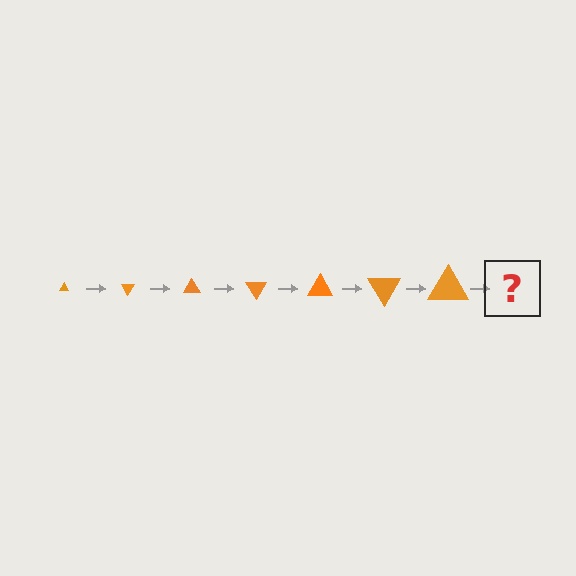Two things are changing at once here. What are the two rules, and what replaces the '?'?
The two rules are that the triangle grows larger each step and it rotates 60 degrees each step. The '?' should be a triangle, larger than the previous one and rotated 420 degrees from the start.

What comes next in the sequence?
The next element should be a triangle, larger than the previous one and rotated 420 degrees from the start.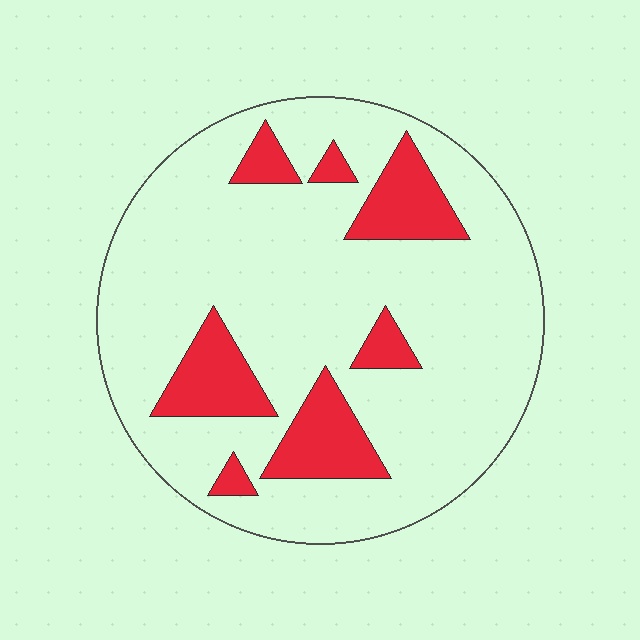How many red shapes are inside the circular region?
7.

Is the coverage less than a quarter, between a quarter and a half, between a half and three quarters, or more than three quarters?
Less than a quarter.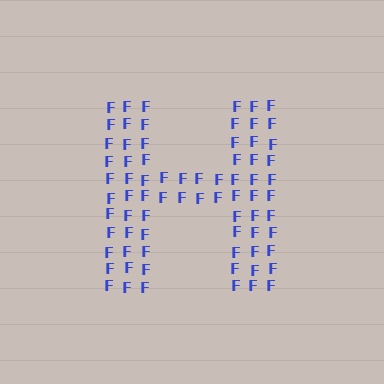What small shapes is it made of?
It is made of small letter F's.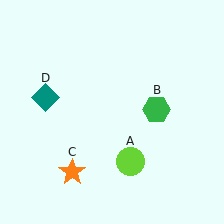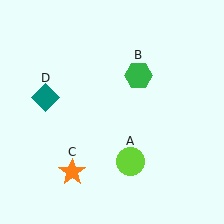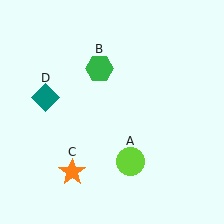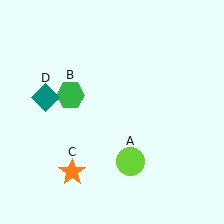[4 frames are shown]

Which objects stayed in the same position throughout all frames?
Lime circle (object A) and orange star (object C) and teal diamond (object D) remained stationary.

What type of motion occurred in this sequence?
The green hexagon (object B) rotated counterclockwise around the center of the scene.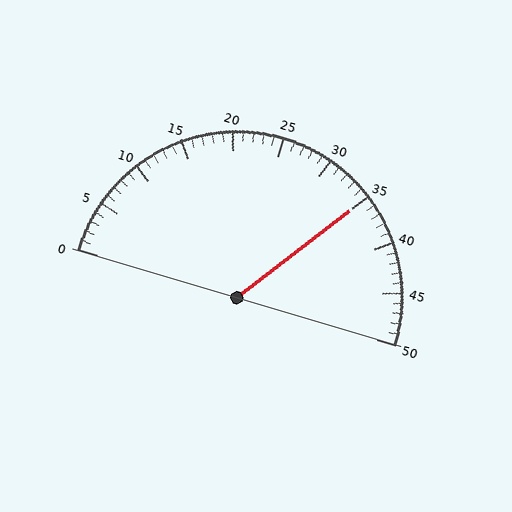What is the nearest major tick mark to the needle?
The nearest major tick mark is 35.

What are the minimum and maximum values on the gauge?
The gauge ranges from 0 to 50.